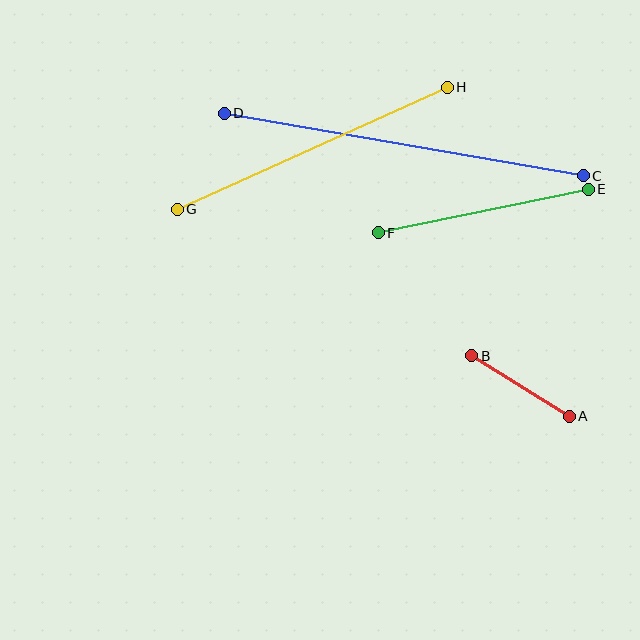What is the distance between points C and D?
The distance is approximately 365 pixels.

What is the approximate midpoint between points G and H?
The midpoint is at approximately (312, 148) pixels.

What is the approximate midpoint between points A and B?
The midpoint is at approximately (521, 386) pixels.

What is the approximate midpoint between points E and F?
The midpoint is at approximately (483, 211) pixels.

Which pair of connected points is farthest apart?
Points C and D are farthest apart.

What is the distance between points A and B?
The distance is approximately 115 pixels.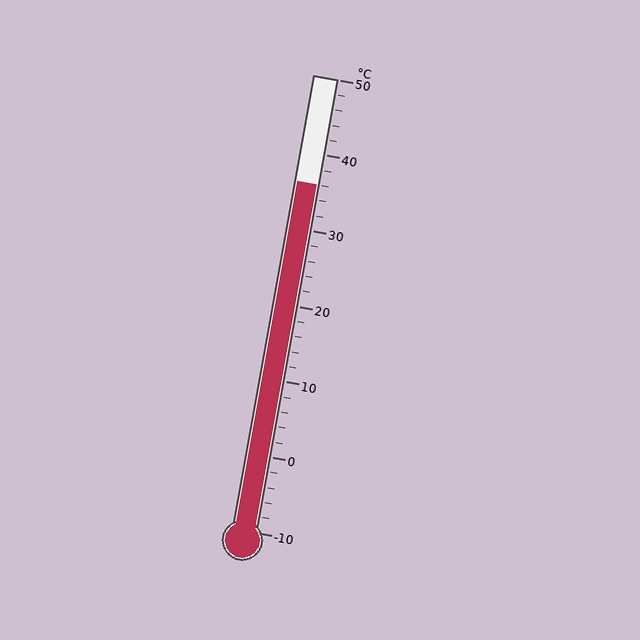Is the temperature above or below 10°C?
The temperature is above 10°C.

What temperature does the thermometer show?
The thermometer shows approximately 36°C.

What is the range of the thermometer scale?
The thermometer scale ranges from -10°C to 50°C.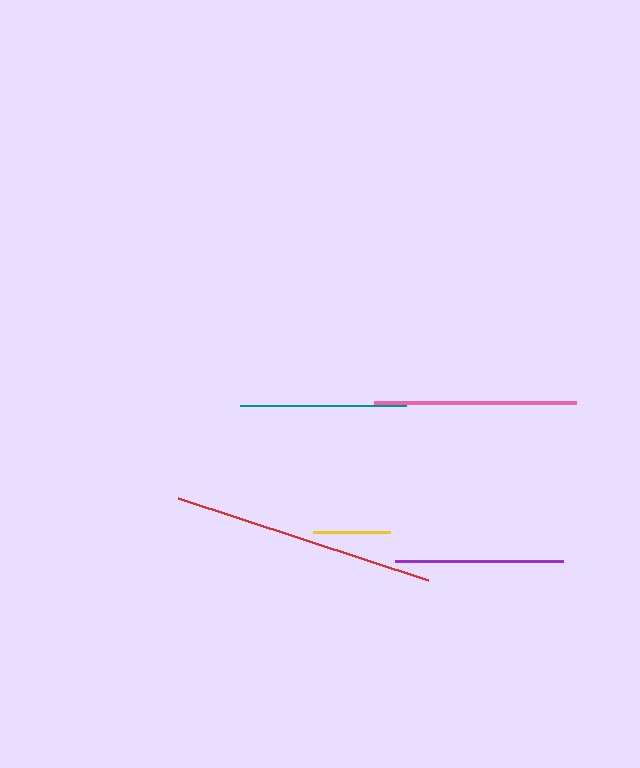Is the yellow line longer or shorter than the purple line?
The purple line is longer than the yellow line.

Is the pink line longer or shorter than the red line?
The red line is longer than the pink line.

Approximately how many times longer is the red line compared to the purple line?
The red line is approximately 1.6 times the length of the purple line.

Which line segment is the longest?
The red line is the longest at approximately 263 pixels.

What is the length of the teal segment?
The teal segment is approximately 166 pixels long.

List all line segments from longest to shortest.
From longest to shortest: red, pink, purple, teal, yellow.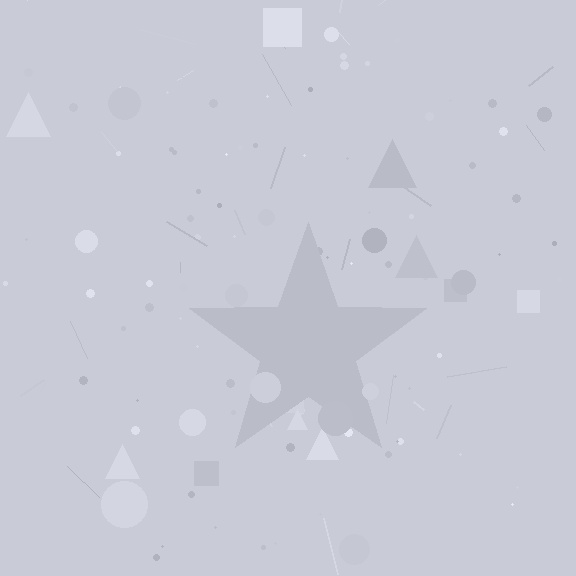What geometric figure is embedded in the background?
A star is embedded in the background.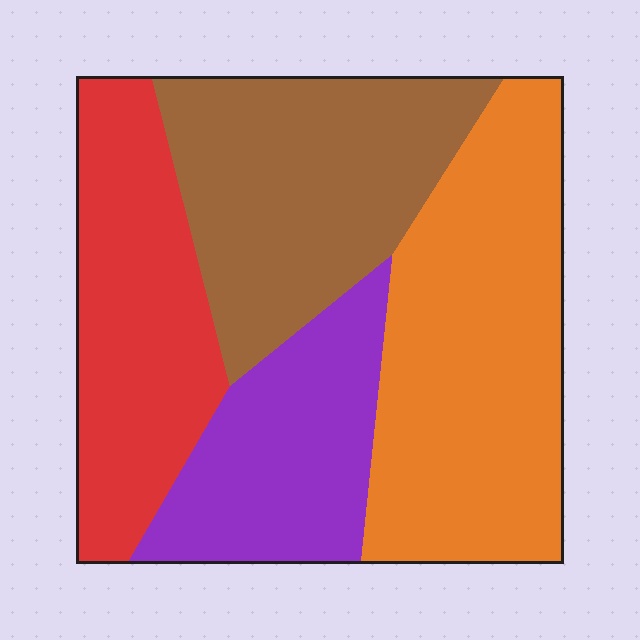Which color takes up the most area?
Orange, at roughly 35%.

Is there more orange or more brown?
Orange.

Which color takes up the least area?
Purple, at roughly 20%.